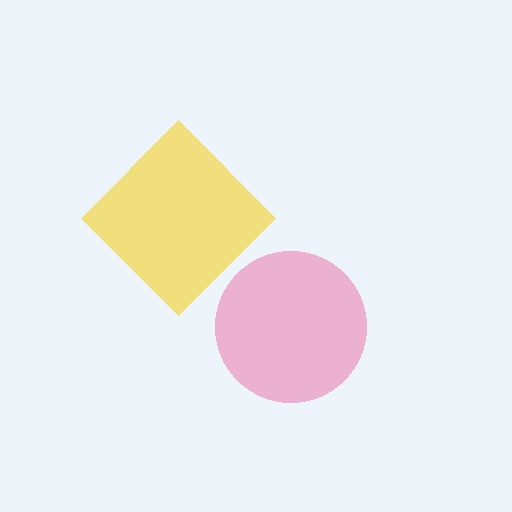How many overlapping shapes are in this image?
There are 2 overlapping shapes in the image.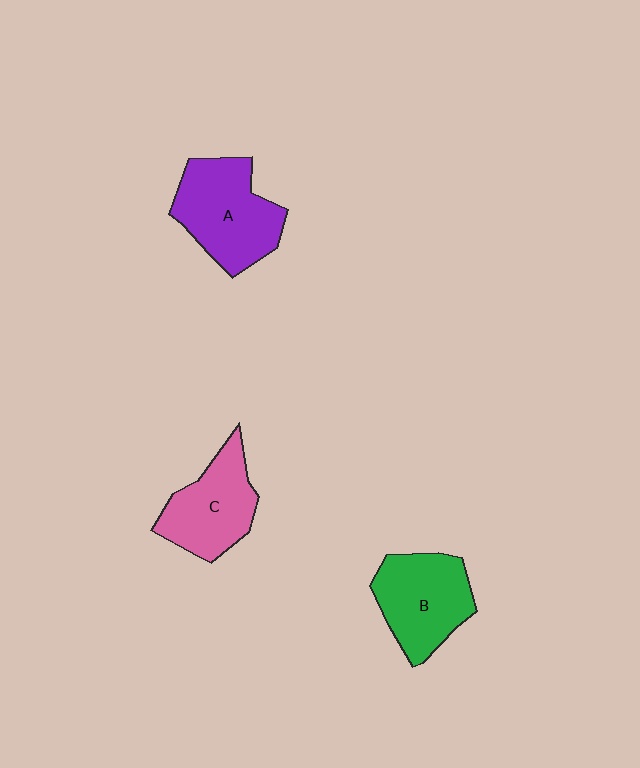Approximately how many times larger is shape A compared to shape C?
Approximately 1.2 times.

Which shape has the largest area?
Shape A (purple).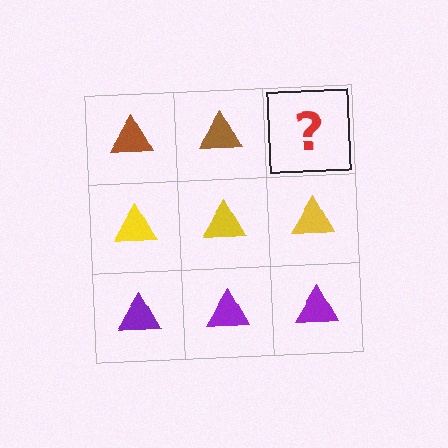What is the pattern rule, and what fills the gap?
The rule is that each row has a consistent color. The gap should be filled with a brown triangle.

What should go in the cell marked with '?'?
The missing cell should contain a brown triangle.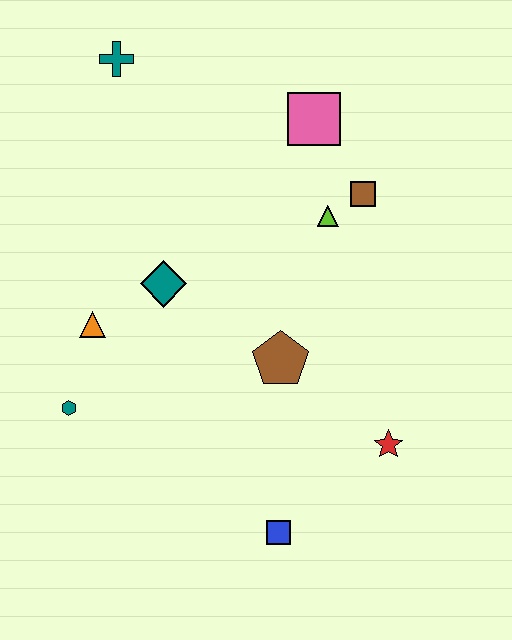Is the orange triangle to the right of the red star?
No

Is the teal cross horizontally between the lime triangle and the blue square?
No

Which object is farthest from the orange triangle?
The red star is farthest from the orange triangle.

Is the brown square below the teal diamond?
No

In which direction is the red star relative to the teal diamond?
The red star is to the right of the teal diamond.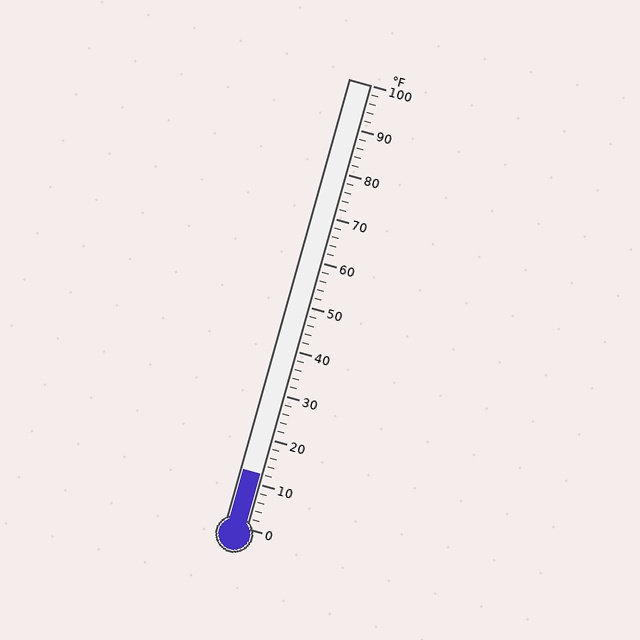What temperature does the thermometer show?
The thermometer shows approximately 12°F.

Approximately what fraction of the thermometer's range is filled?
The thermometer is filled to approximately 10% of its range.